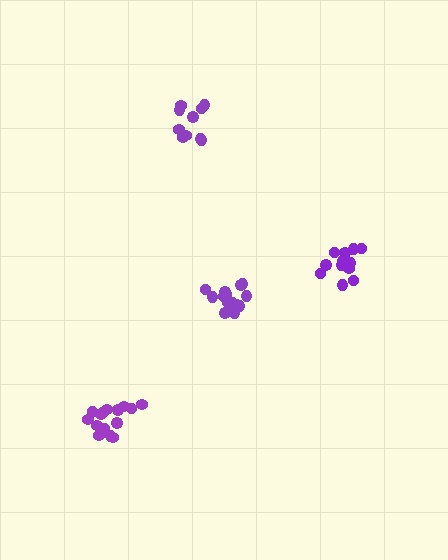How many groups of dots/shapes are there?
There are 4 groups.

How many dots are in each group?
Group 1: 16 dots, Group 2: 15 dots, Group 3: 16 dots, Group 4: 10 dots (57 total).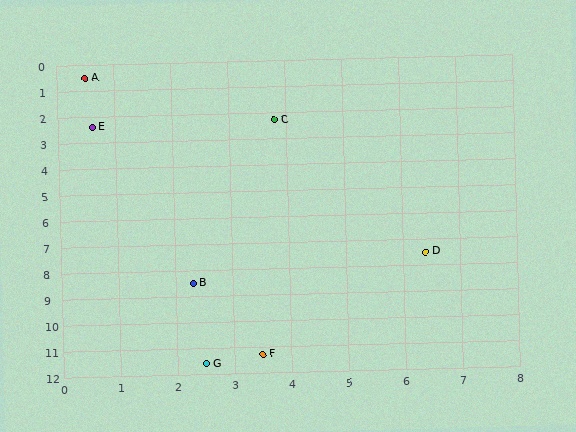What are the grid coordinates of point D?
Point D is at approximately (6.4, 7.5).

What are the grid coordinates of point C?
Point C is at approximately (3.8, 2.3).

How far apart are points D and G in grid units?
Points D and G are about 5.7 grid units apart.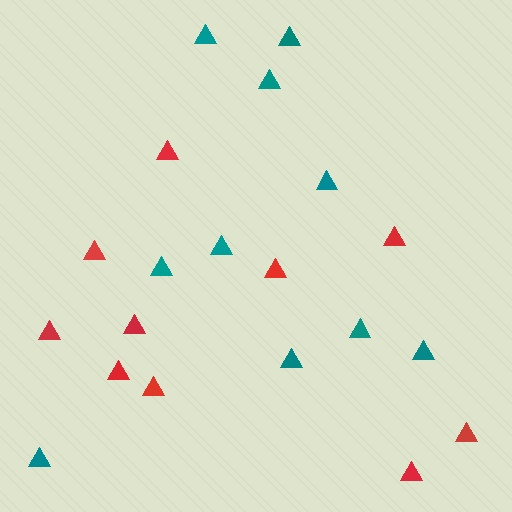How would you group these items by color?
There are 2 groups: one group of red triangles (10) and one group of teal triangles (10).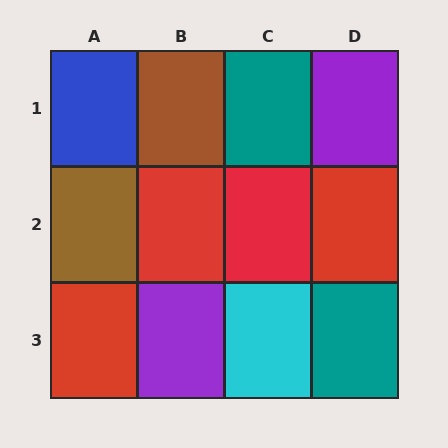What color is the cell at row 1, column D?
Purple.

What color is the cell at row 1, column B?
Brown.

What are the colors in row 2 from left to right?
Brown, red, red, red.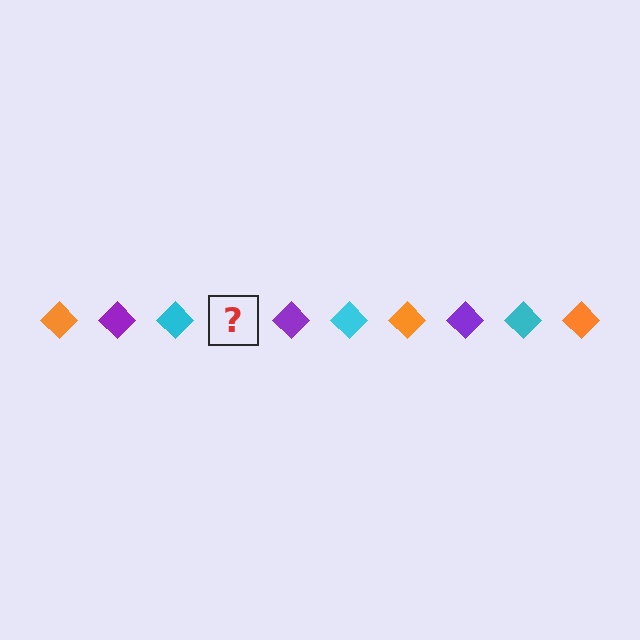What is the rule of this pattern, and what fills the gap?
The rule is that the pattern cycles through orange, purple, cyan diamonds. The gap should be filled with an orange diamond.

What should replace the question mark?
The question mark should be replaced with an orange diamond.